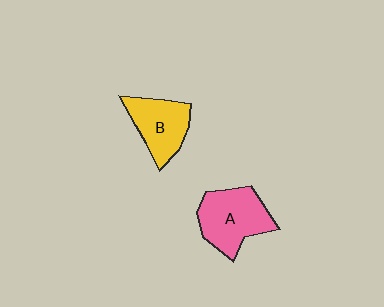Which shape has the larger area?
Shape A (pink).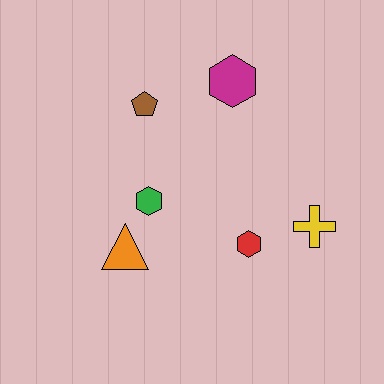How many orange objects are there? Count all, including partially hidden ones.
There is 1 orange object.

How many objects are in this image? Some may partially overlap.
There are 6 objects.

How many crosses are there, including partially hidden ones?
There is 1 cross.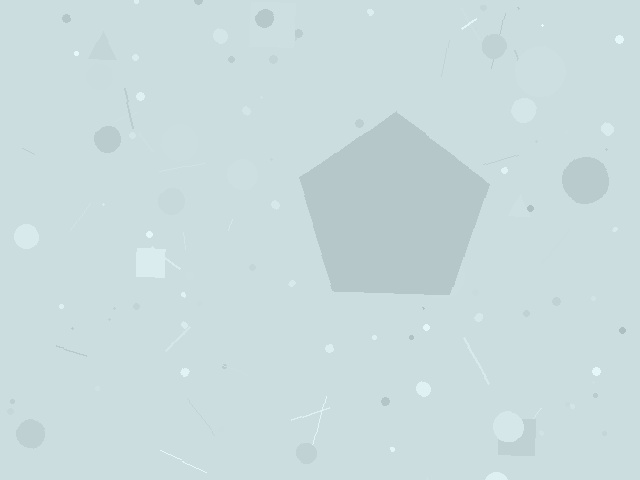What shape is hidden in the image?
A pentagon is hidden in the image.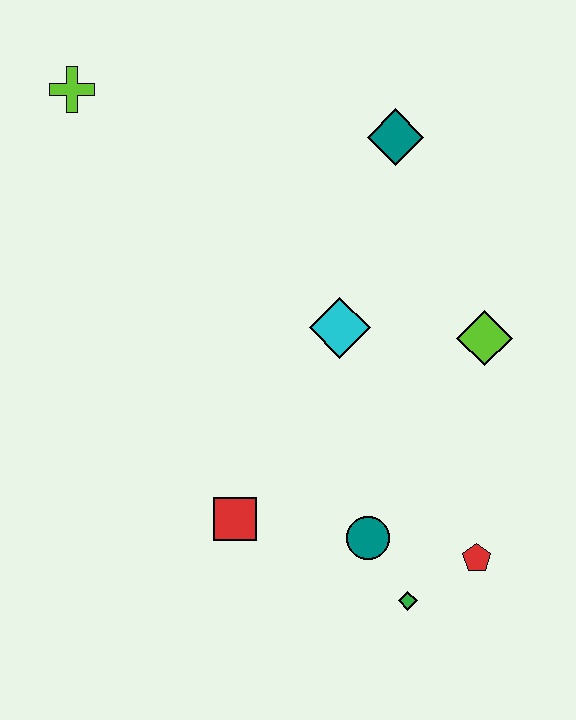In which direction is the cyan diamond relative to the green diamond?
The cyan diamond is above the green diamond.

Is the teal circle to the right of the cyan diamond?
Yes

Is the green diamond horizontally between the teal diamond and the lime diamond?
Yes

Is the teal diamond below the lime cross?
Yes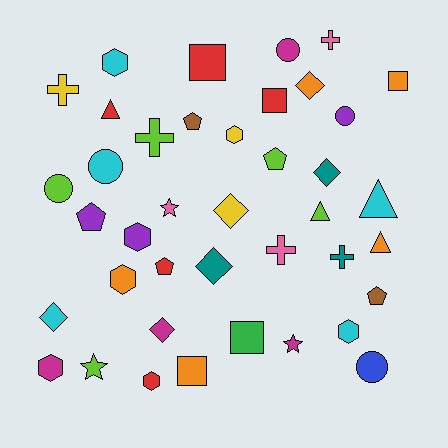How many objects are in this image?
There are 40 objects.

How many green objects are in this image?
There is 1 green object.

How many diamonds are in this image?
There are 6 diamonds.